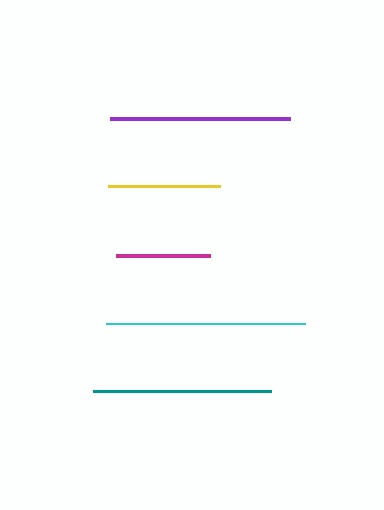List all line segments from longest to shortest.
From longest to shortest: cyan, purple, teal, yellow, magenta.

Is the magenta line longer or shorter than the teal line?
The teal line is longer than the magenta line.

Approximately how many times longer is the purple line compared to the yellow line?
The purple line is approximately 1.6 times the length of the yellow line.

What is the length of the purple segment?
The purple segment is approximately 180 pixels long.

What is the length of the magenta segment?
The magenta segment is approximately 94 pixels long.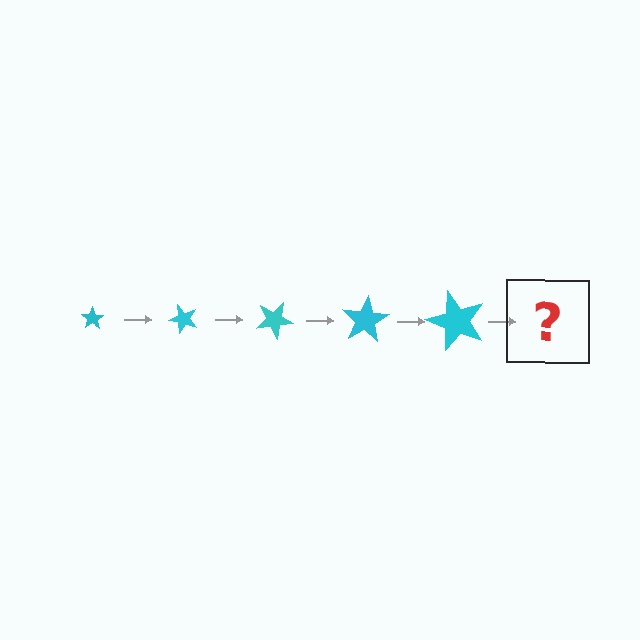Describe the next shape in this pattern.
It should be a star, larger than the previous one and rotated 250 degrees from the start.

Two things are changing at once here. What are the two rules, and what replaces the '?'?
The two rules are that the star grows larger each step and it rotates 50 degrees each step. The '?' should be a star, larger than the previous one and rotated 250 degrees from the start.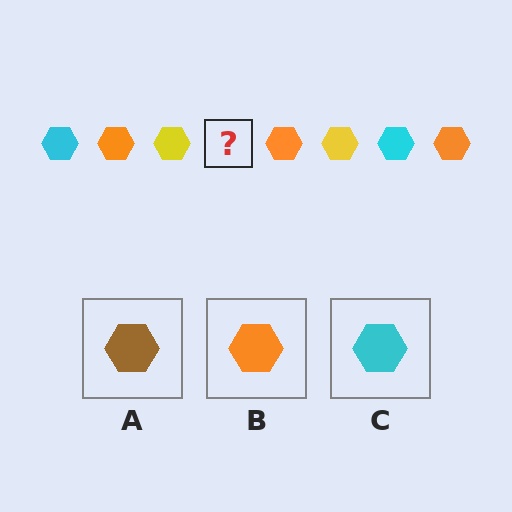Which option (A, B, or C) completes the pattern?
C.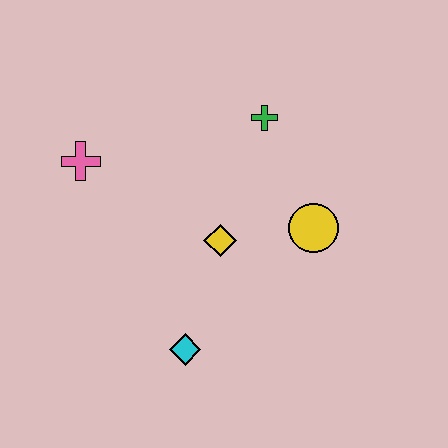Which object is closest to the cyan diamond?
The yellow diamond is closest to the cyan diamond.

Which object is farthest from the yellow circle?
The pink cross is farthest from the yellow circle.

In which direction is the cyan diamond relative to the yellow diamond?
The cyan diamond is below the yellow diamond.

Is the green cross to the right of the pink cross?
Yes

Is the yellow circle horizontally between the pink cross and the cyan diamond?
No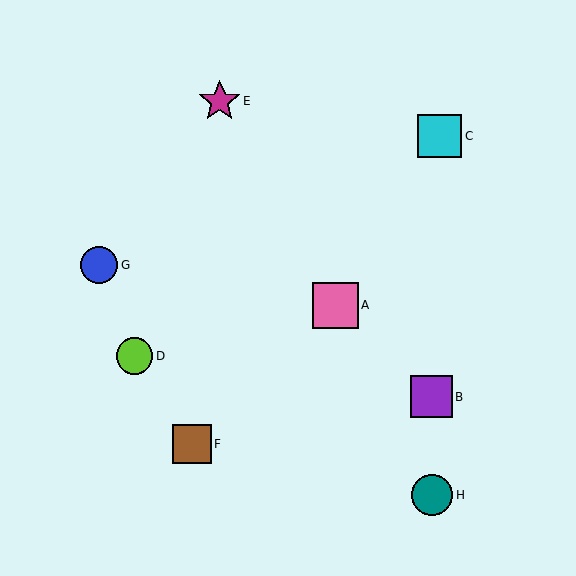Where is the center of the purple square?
The center of the purple square is at (432, 397).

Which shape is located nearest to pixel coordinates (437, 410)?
The purple square (labeled B) at (432, 397) is nearest to that location.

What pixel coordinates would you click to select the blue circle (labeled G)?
Click at (99, 265) to select the blue circle G.